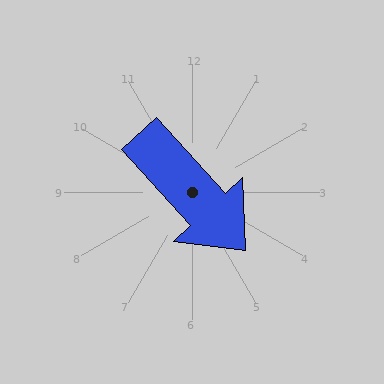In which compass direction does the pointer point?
Southeast.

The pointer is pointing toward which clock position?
Roughly 5 o'clock.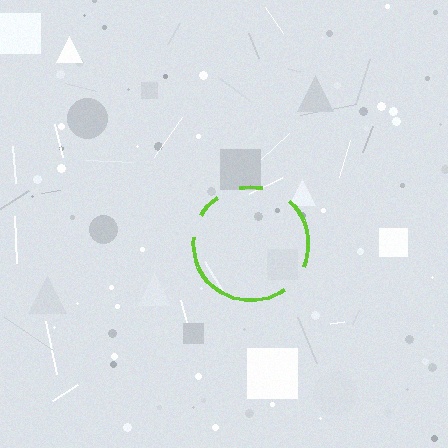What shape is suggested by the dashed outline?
The dashed outline suggests a circle.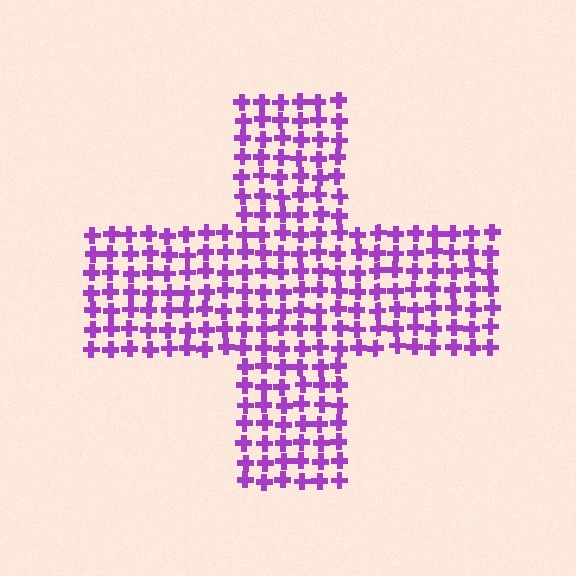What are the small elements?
The small elements are crosses.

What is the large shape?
The large shape is a cross.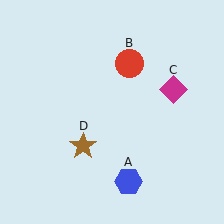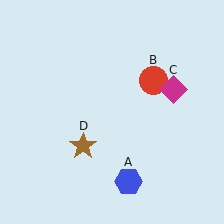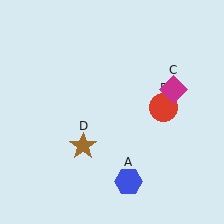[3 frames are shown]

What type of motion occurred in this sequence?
The red circle (object B) rotated clockwise around the center of the scene.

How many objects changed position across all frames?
1 object changed position: red circle (object B).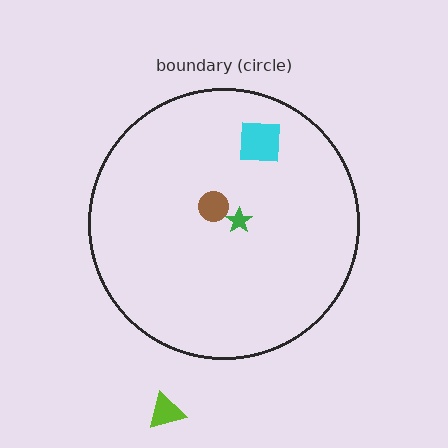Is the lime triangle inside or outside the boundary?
Outside.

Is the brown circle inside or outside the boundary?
Inside.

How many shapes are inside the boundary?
3 inside, 1 outside.